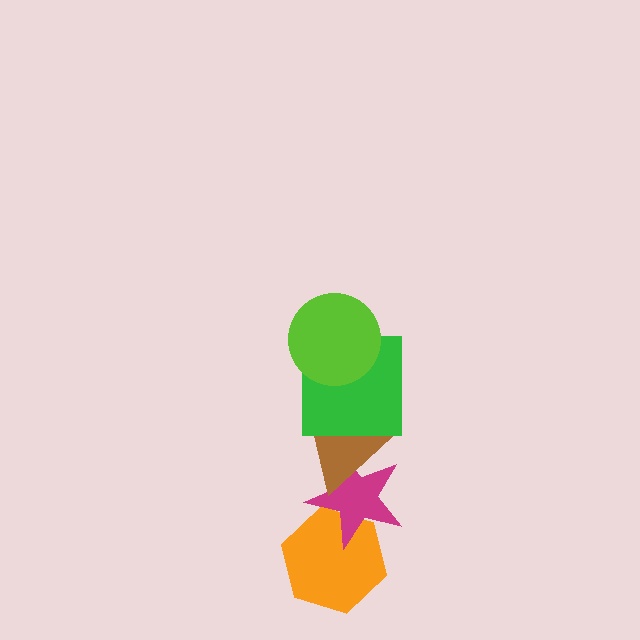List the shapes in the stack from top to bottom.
From top to bottom: the lime circle, the green square, the brown triangle, the magenta star, the orange hexagon.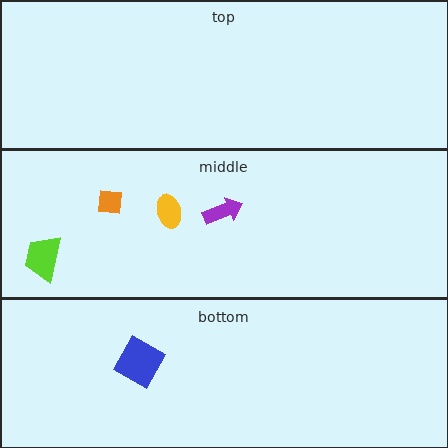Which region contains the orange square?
The middle region.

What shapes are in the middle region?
The orange square, the lime trapezoid, the purple arrow, the yellow ellipse.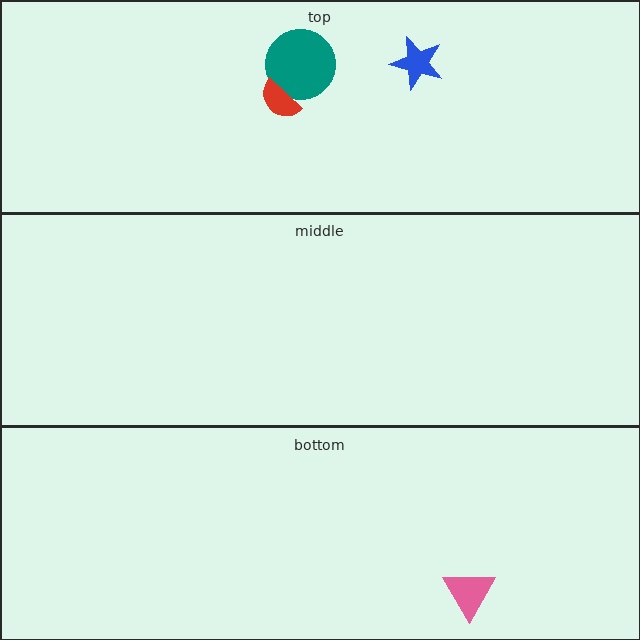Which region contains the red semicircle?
The top region.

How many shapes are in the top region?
3.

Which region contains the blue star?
The top region.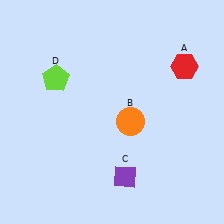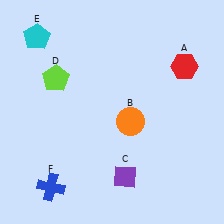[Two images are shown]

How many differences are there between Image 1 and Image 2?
There are 2 differences between the two images.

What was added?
A cyan pentagon (E), a blue cross (F) were added in Image 2.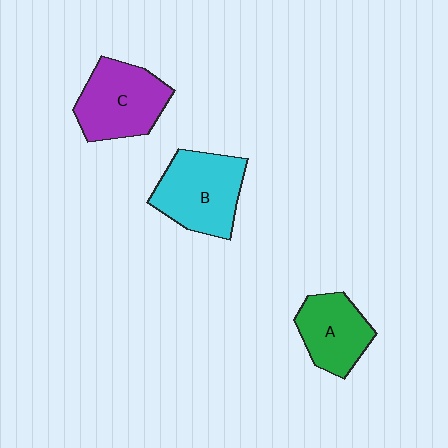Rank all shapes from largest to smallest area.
From largest to smallest: B (cyan), C (purple), A (green).